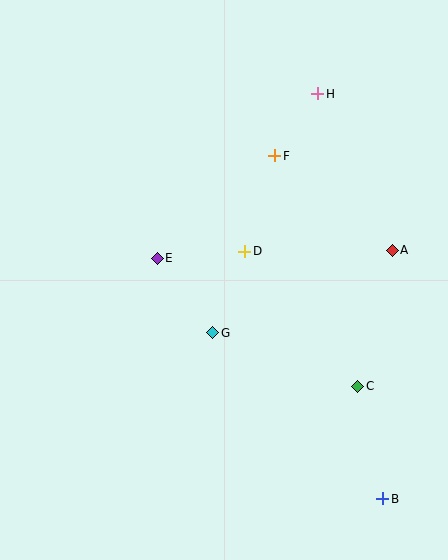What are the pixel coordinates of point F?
Point F is at (275, 156).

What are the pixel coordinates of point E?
Point E is at (157, 258).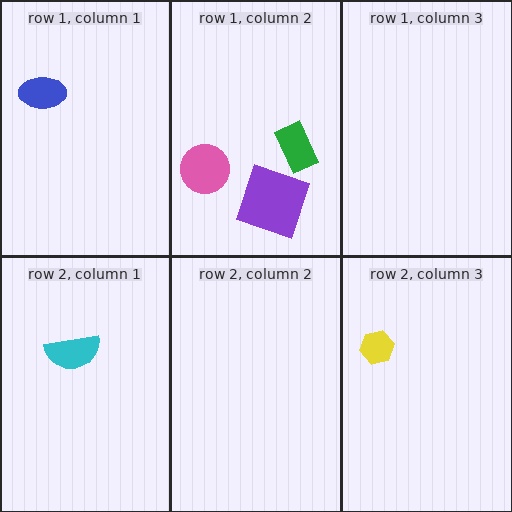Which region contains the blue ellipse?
The row 1, column 1 region.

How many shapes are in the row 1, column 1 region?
1.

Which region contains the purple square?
The row 1, column 2 region.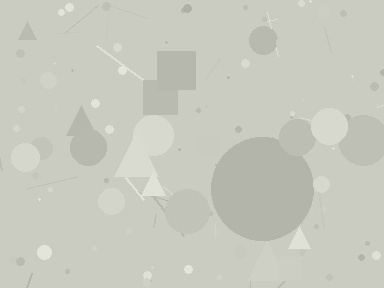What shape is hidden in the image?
A circle is hidden in the image.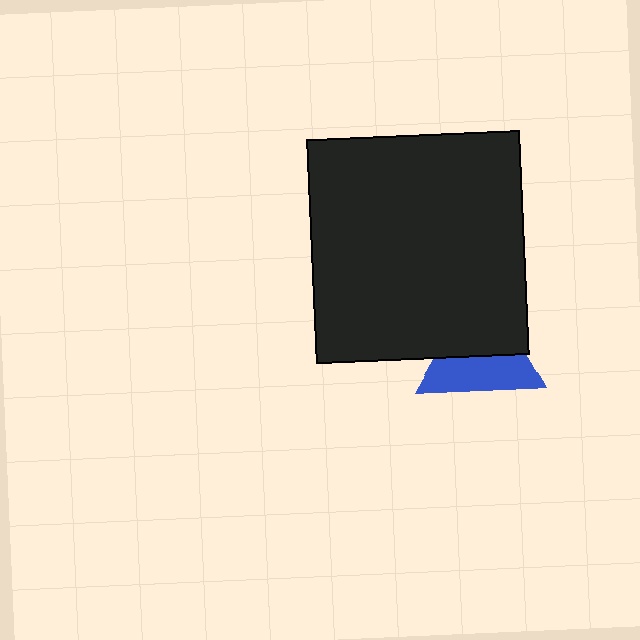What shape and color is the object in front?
The object in front is a black rectangle.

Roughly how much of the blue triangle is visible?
About half of it is visible (roughly 50%).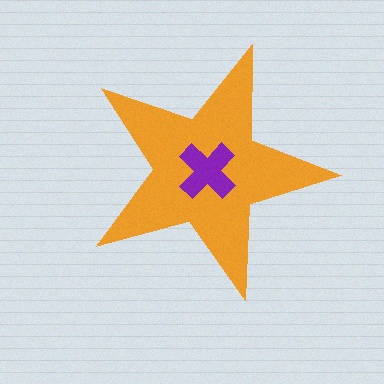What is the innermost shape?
The purple cross.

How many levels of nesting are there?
2.